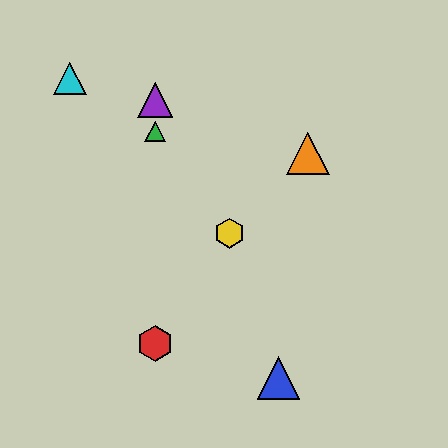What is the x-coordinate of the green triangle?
The green triangle is at x≈155.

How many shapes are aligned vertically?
3 shapes (the red hexagon, the green triangle, the purple triangle) are aligned vertically.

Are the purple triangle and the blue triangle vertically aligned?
No, the purple triangle is at x≈155 and the blue triangle is at x≈278.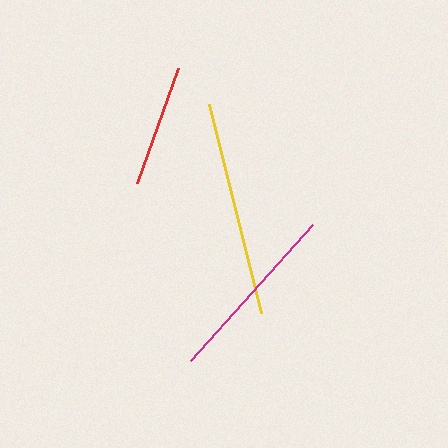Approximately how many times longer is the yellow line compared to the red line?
The yellow line is approximately 1.8 times the length of the red line.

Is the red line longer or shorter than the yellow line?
The yellow line is longer than the red line.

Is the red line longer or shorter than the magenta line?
The magenta line is longer than the red line.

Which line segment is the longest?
The yellow line is the longest at approximately 216 pixels.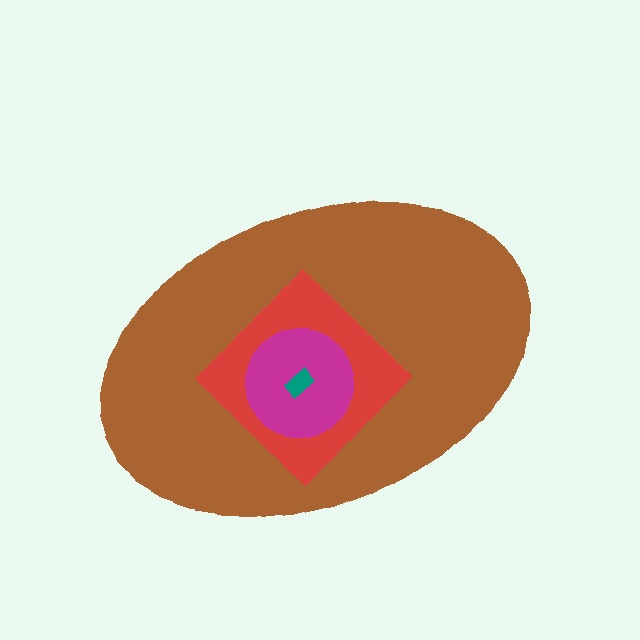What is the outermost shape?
The brown ellipse.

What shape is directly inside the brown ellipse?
The red diamond.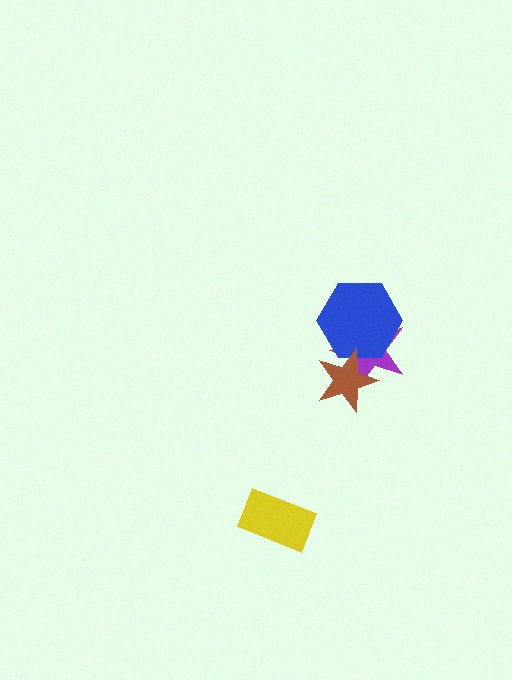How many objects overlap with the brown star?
2 objects overlap with the brown star.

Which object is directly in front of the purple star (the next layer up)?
The blue hexagon is directly in front of the purple star.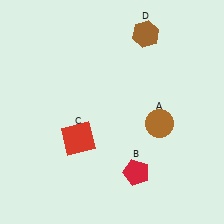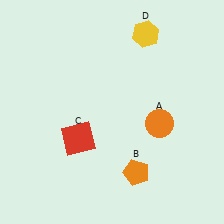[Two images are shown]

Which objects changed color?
A changed from brown to orange. B changed from red to orange. D changed from brown to yellow.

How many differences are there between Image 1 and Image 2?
There are 3 differences between the two images.